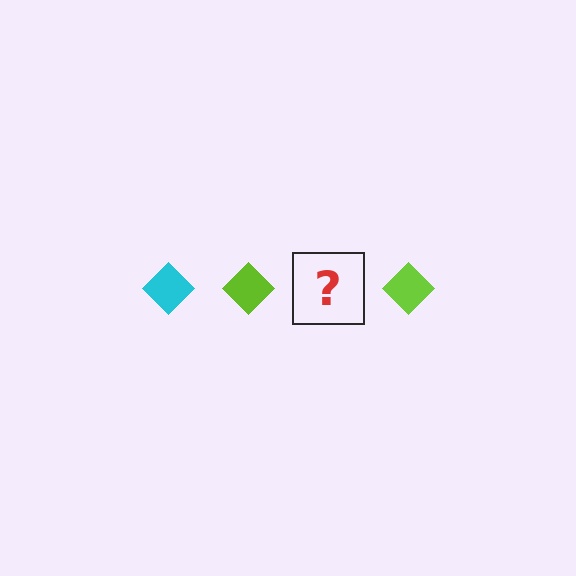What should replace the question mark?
The question mark should be replaced with a cyan diamond.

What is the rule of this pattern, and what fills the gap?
The rule is that the pattern cycles through cyan, lime diamonds. The gap should be filled with a cyan diamond.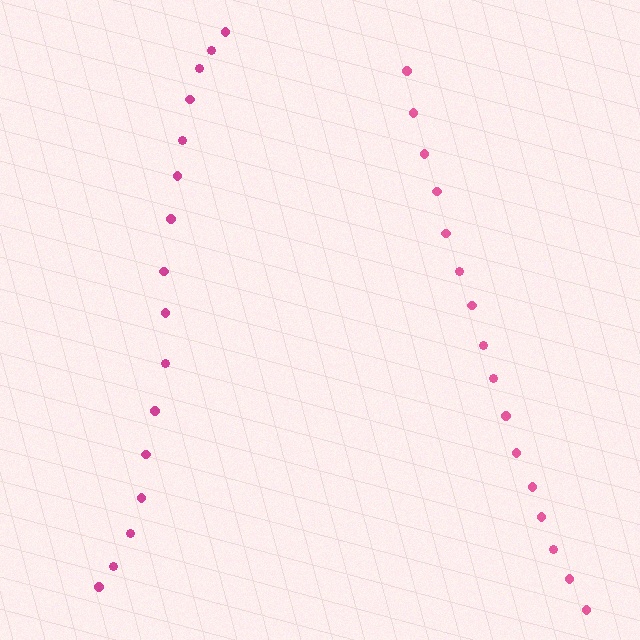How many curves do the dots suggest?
There are 2 distinct paths.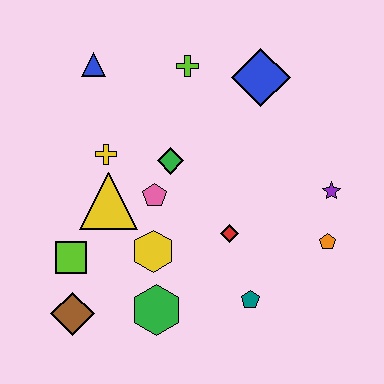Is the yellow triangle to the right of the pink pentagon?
No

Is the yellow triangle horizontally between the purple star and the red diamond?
No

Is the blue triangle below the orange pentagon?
No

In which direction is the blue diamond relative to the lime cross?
The blue diamond is to the right of the lime cross.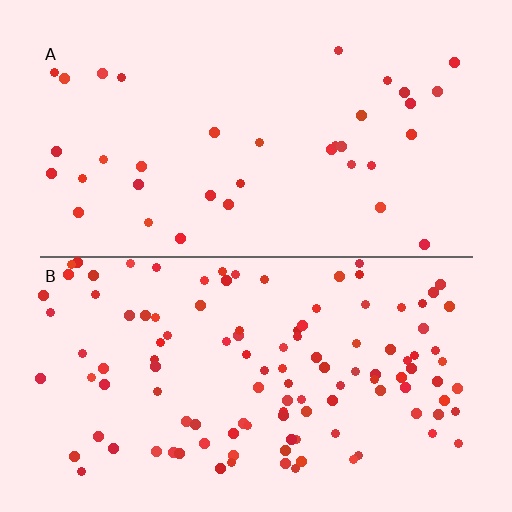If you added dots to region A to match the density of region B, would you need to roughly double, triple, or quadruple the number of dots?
Approximately triple.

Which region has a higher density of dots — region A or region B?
B (the bottom).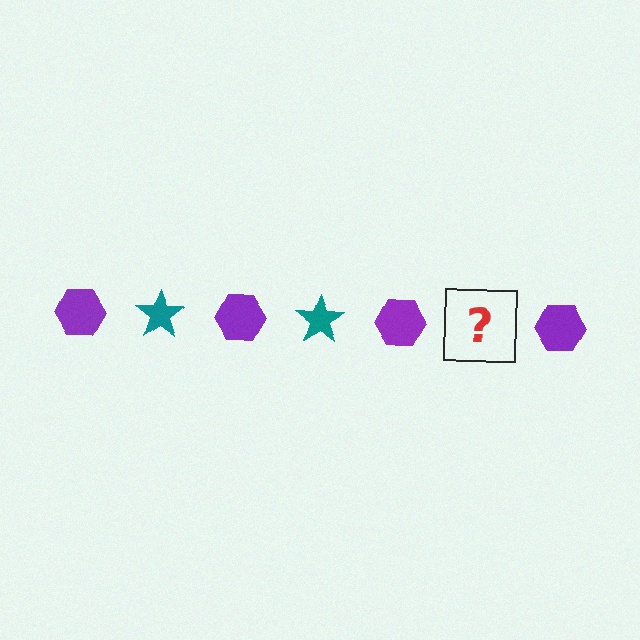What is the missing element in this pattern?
The missing element is a teal star.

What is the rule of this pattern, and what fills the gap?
The rule is that the pattern alternates between purple hexagon and teal star. The gap should be filled with a teal star.